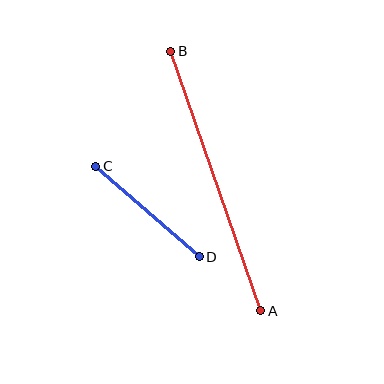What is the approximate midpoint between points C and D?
The midpoint is at approximately (148, 211) pixels.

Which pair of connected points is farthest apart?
Points A and B are farthest apart.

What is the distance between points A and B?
The distance is approximately 275 pixels.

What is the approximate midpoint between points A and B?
The midpoint is at approximately (216, 181) pixels.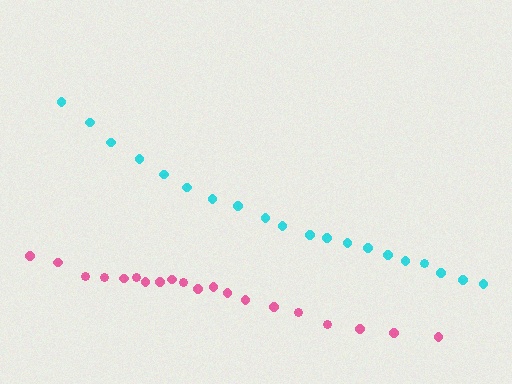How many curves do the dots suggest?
There are 2 distinct paths.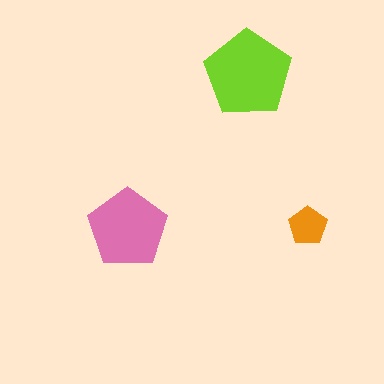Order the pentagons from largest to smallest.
the lime one, the pink one, the orange one.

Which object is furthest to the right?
The orange pentagon is rightmost.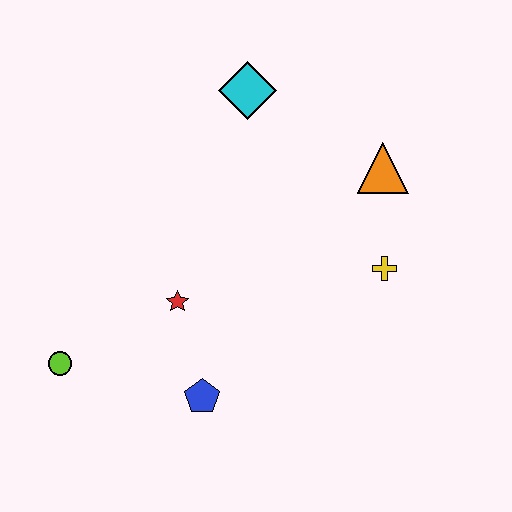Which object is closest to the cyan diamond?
The orange triangle is closest to the cyan diamond.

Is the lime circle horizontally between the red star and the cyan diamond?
No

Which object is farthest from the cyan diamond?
The lime circle is farthest from the cyan diamond.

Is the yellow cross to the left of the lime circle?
No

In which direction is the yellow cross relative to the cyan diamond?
The yellow cross is below the cyan diamond.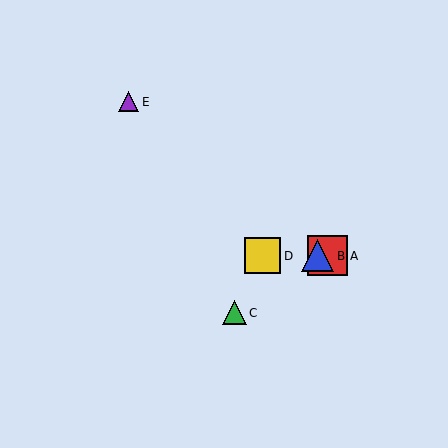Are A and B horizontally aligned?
Yes, both are at y≈256.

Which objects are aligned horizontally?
Objects A, B, D are aligned horizontally.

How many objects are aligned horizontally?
3 objects (A, B, D) are aligned horizontally.